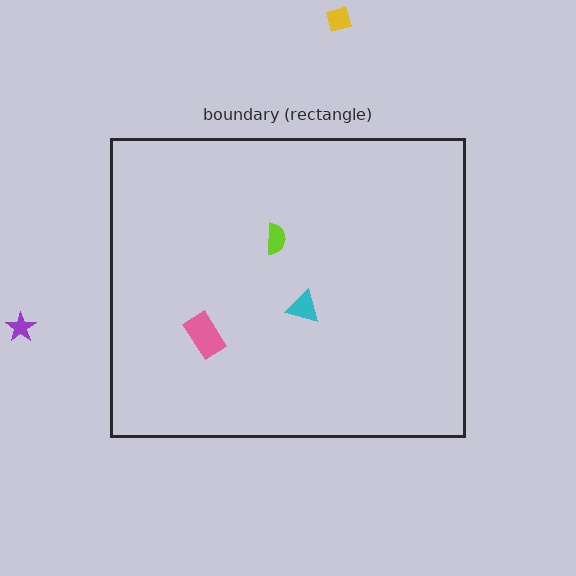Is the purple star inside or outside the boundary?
Outside.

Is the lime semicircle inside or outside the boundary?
Inside.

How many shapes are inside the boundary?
3 inside, 2 outside.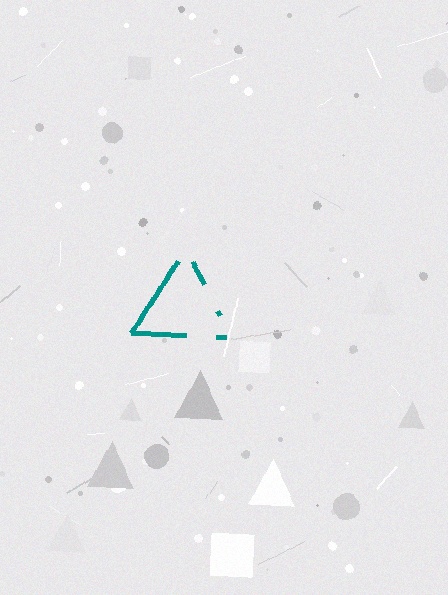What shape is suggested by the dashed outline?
The dashed outline suggests a triangle.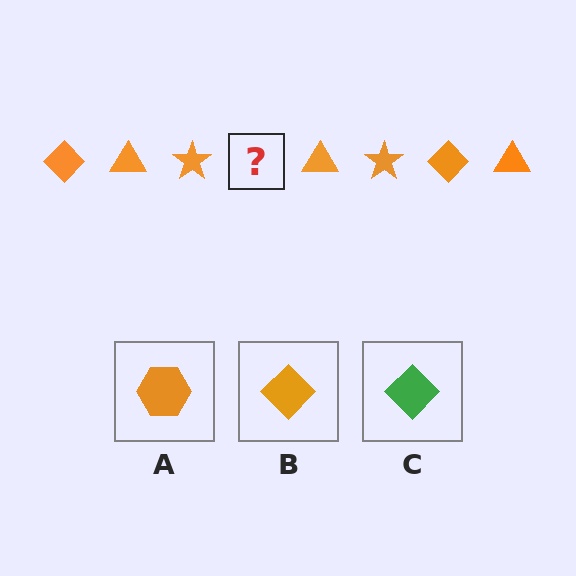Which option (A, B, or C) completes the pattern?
B.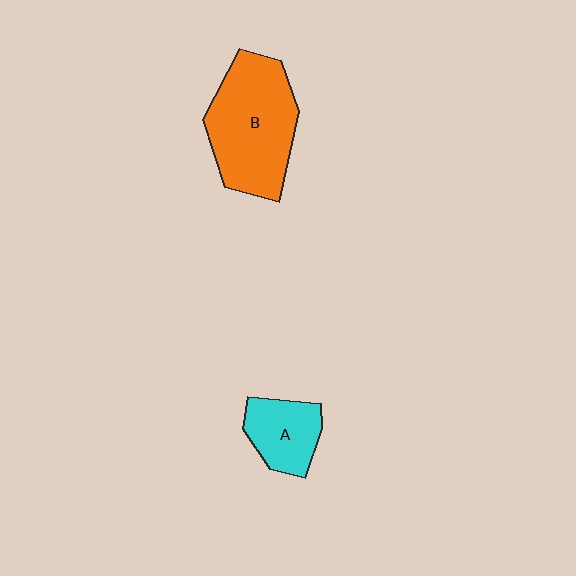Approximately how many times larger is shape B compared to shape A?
Approximately 2.1 times.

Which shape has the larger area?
Shape B (orange).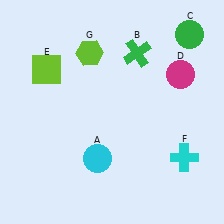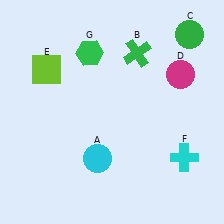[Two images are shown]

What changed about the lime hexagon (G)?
In Image 1, G is lime. In Image 2, it changed to green.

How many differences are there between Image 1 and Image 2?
There is 1 difference between the two images.